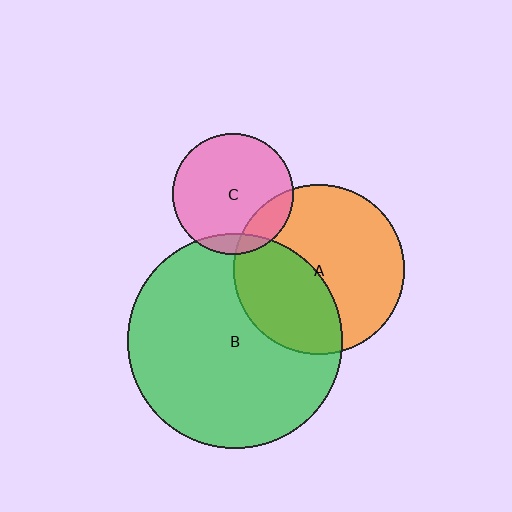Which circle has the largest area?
Circle B (green).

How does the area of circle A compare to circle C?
Approximately 2.0 times.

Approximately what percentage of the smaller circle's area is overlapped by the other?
Approximately 40%.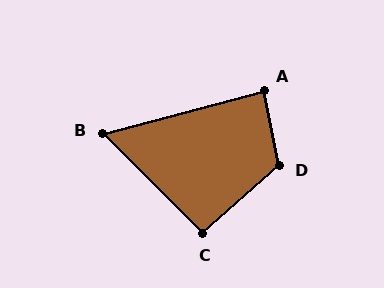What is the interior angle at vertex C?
Approximately 93 degrees (approximately right).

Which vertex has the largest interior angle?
D, at approximately 120 degrees.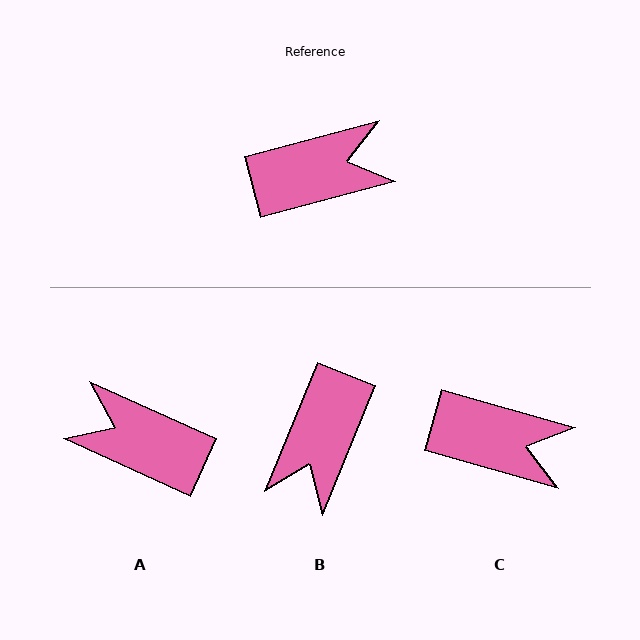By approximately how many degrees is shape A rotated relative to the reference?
Approximately 141 degrees counter-clockwise.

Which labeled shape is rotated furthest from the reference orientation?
A, about 141 degrees away.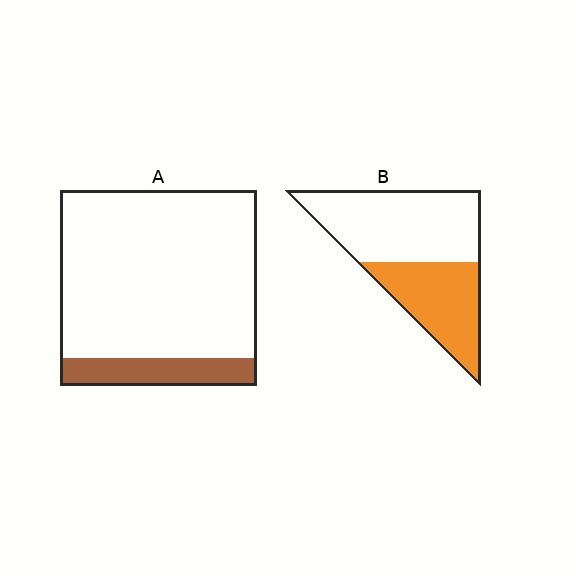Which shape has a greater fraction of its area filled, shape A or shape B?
Shape B.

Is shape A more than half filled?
No.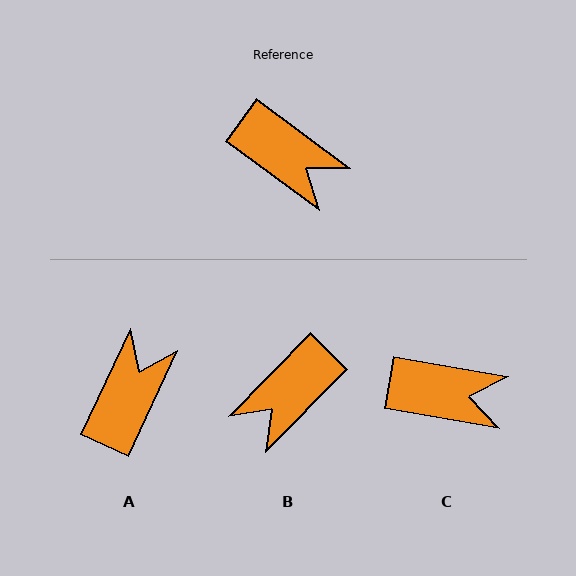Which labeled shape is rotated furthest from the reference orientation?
A, about 102 degrees away.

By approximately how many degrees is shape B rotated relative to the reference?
Approximately 98 degrees clockwise.